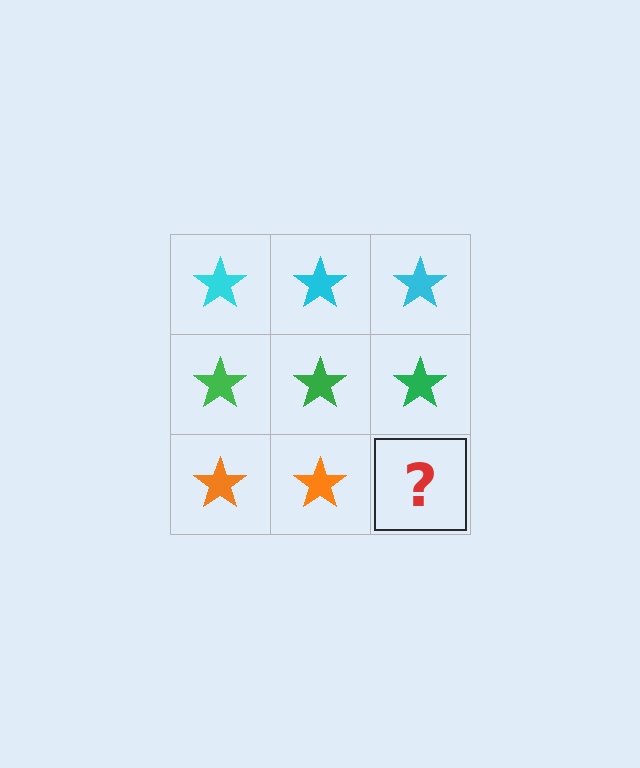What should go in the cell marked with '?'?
The missing cell should contain an orange star.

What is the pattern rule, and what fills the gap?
The rule is that each row has a consistent color. The gap should be filled with an orange star.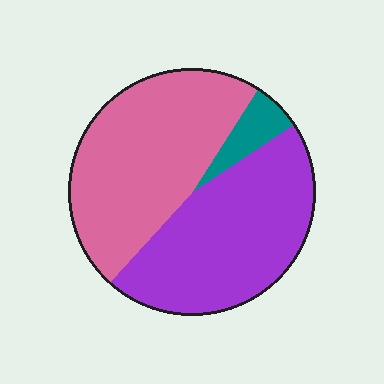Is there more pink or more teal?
Pink.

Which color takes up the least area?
Teal, at roughly 5%.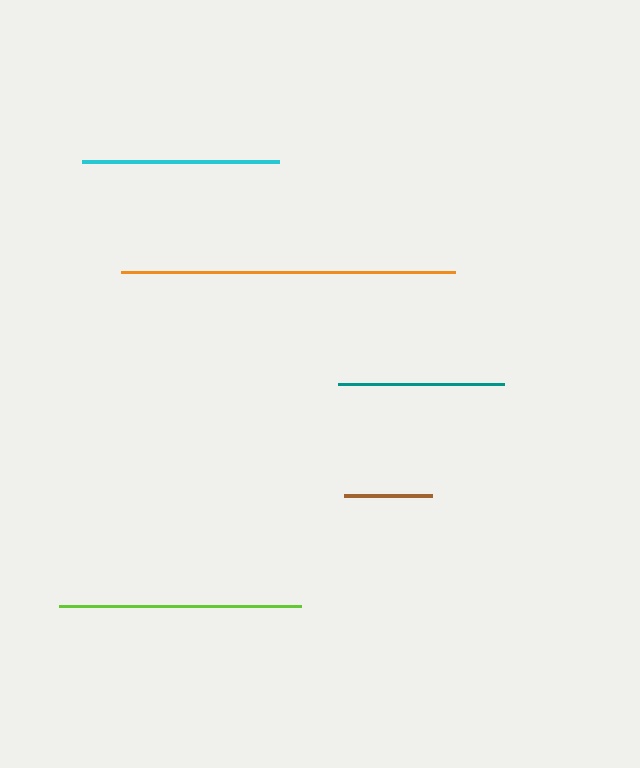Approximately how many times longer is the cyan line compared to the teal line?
The cyan line is approximately 1.2 times the length of the teal line.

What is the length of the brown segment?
The brown segment is approximately 88 pixels long.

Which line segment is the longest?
The orange line is the longest at approximately 334 pixels.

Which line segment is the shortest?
The brown line is the shortest at approximately 88 pixels.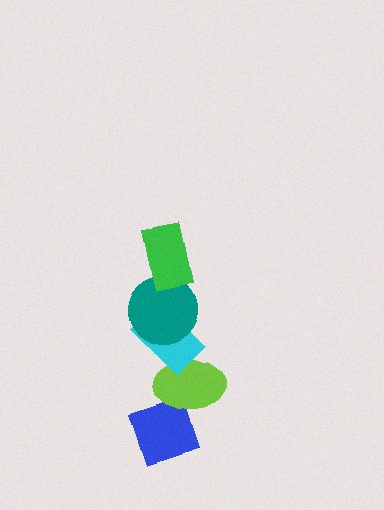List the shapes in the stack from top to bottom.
From top to bottom: the green rectangle, the teal circle, the cyan rectangle, the lime ellipse, the blue diamond.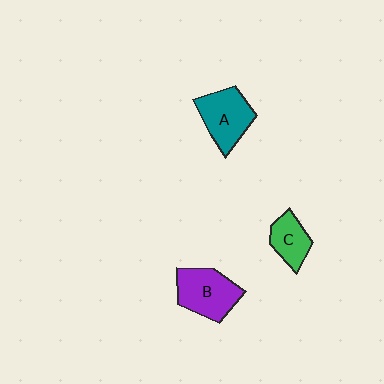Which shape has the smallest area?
Shape C (green).